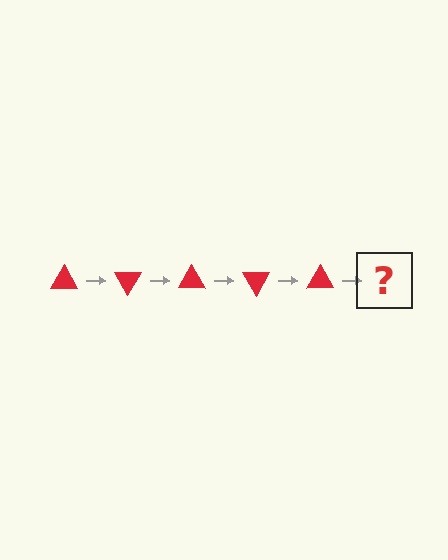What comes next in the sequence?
The next element should be a red triangle rotated 300 degrees.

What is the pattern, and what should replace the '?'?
The pattern is that the triangle rotates 60 degrees each step. The '?' should be a red triangle rotated 300 degrees.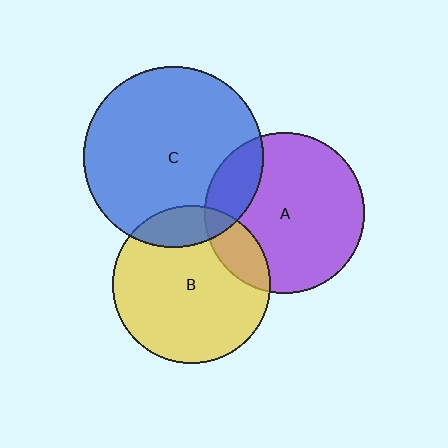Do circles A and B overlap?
Yes.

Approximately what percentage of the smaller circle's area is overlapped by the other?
Approximately 15%.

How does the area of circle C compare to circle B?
Approximately 1.3 times.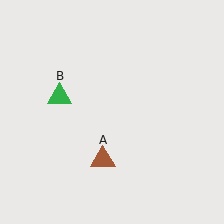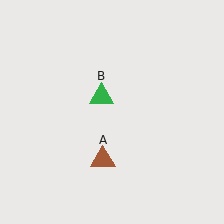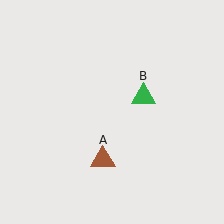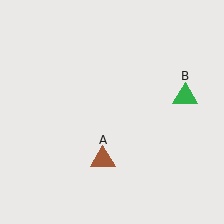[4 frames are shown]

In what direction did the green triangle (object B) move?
The green triangle (object B) moved right.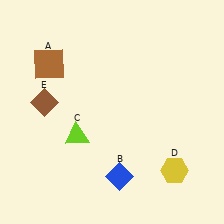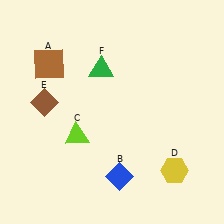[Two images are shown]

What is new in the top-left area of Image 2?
A green triangle (F) was added in the top-left area of Image 2.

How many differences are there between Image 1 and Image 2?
There is 1 difference between the two images.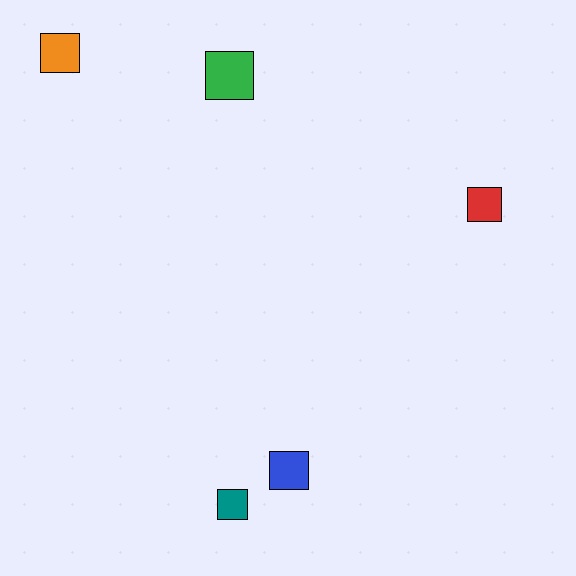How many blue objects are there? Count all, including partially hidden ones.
There is 1 blue object.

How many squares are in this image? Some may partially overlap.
There are 5 squares.